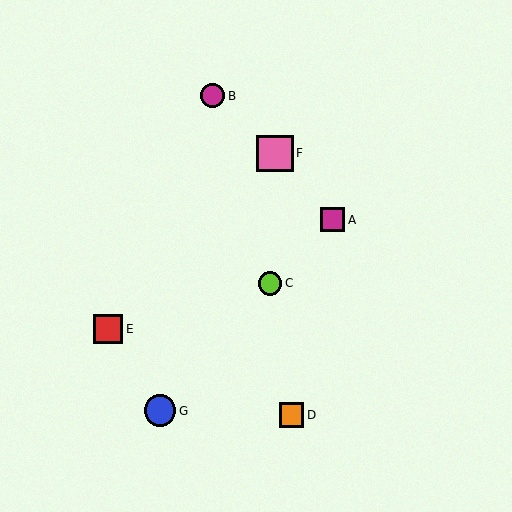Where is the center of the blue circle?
The center of the blue circle is at (160, 411).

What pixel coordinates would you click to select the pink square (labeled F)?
Click at (275, 153) to select the pink square F.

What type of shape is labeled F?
Shape F is a pink square.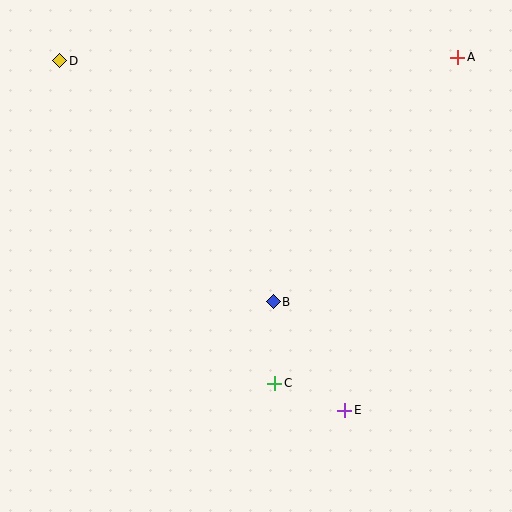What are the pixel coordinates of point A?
Point A is at (458, 57).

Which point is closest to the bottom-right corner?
Point E is closest to the bottom-right corner.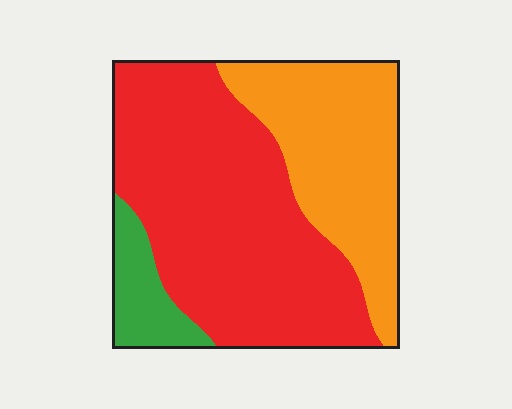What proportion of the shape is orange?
Orange takes up between a sixth and a third of the shape.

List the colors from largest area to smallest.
From largest to smallest: red, orange, green.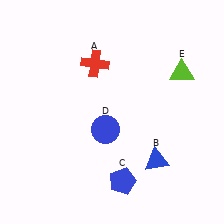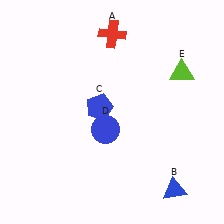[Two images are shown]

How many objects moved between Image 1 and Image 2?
3 objects moved between the two images.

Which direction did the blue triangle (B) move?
The blue triangle (B) moved down.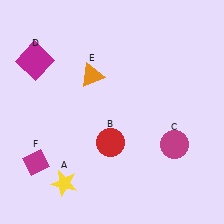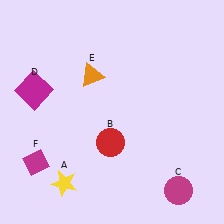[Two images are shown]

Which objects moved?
The objects that moved are: the magenta circle (C), the magenta square (D).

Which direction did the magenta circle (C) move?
The magenta circle (C) moved down.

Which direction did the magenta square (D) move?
The magenta square (D) moved down.